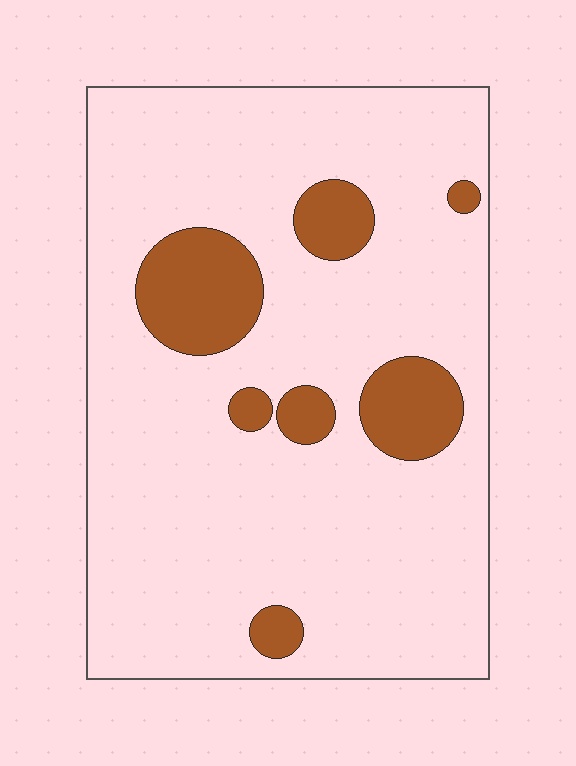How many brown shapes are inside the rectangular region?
7.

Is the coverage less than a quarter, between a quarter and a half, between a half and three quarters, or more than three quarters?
Less than a quarter.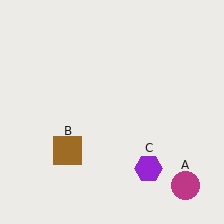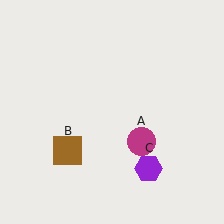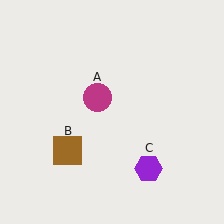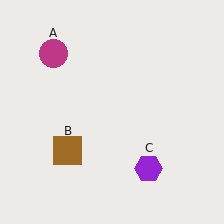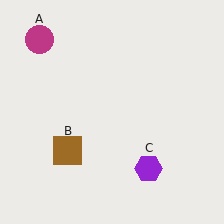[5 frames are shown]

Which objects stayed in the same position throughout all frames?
Brown square (object B) and purple hexagon (object C) remained stationary.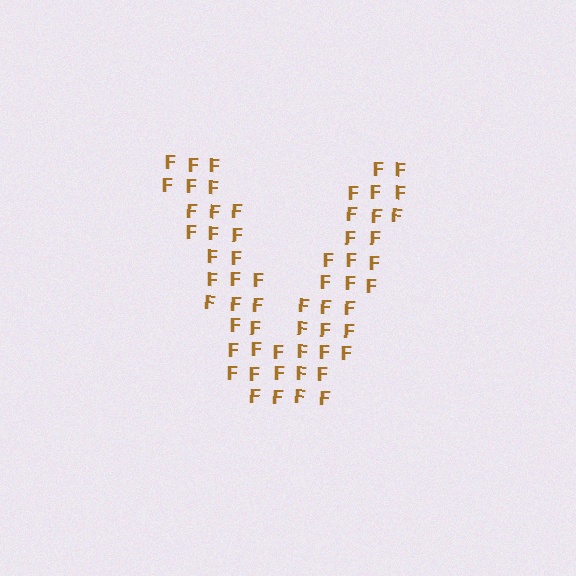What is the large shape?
The large shape is the letter V.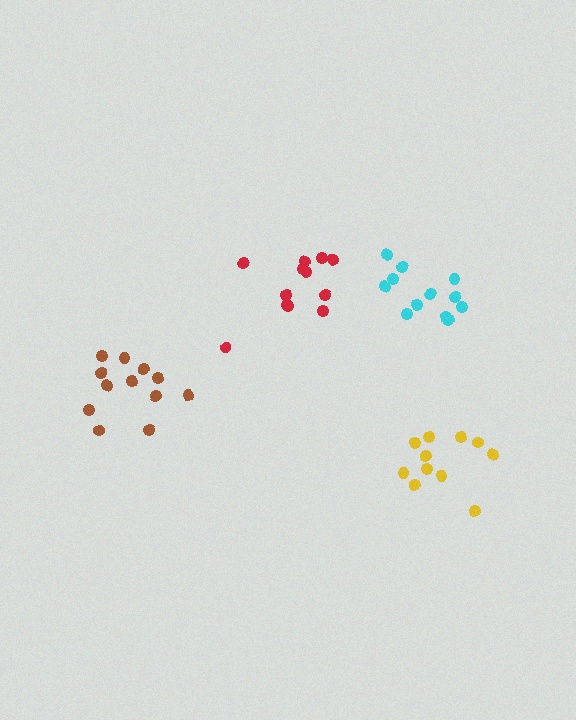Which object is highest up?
The cyan cluster is topmost.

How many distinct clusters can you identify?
There are 4 distinct clusters.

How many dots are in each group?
Group 1: 12 dots, Group 2: 12 dots, Group 3: 11 dots, Group 4: 12 dots (47 total).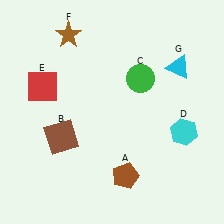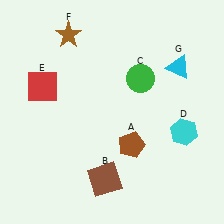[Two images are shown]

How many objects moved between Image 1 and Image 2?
2 objects moved between the two images.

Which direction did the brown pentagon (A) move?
The brown pentagon (A) moved up.